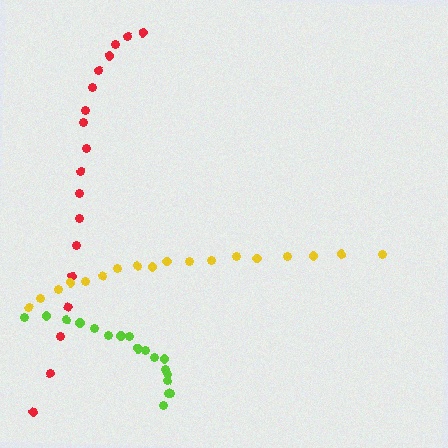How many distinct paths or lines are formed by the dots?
There are 3 distinct paths.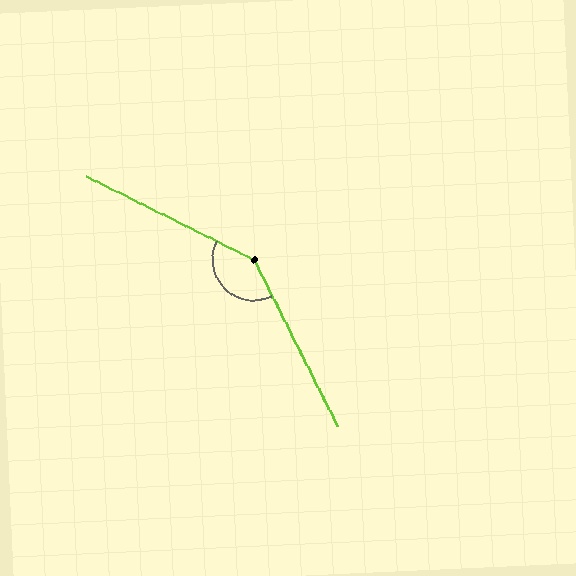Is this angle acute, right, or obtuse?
It is obtuse.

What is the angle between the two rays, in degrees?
Approximately 143 degrees.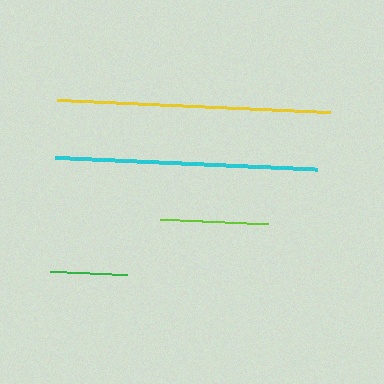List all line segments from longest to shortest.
From longest to shortest: yellow, cyan, lime, green.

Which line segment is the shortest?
The green line is the shortest at approximately 77 pixels.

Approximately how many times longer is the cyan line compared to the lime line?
The cyan line is approximately 2.4 times the length of the lime line.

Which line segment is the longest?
The yellow line is the longest at approximately 273 pixels.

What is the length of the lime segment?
The lime segment is approximately 108 pixels long.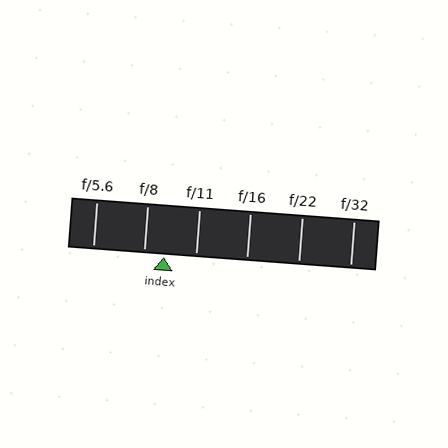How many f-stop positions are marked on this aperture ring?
There are 6 f-stop positions marked.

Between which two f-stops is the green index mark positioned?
The index mark is between f/8 and f/11.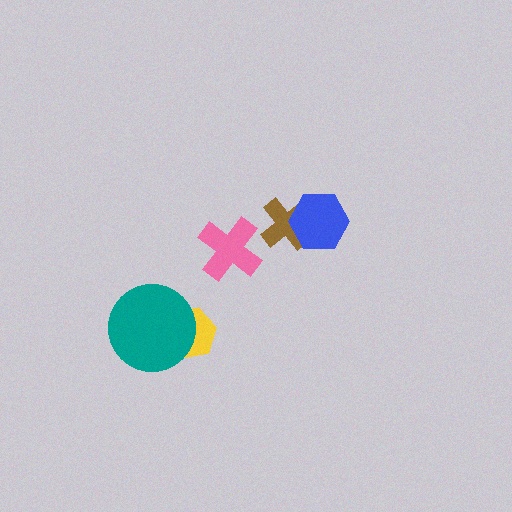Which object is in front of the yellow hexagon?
The teal circle is in front of the yellow hexagon.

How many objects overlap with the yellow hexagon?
1 object overlaps with the yellow hexagon.